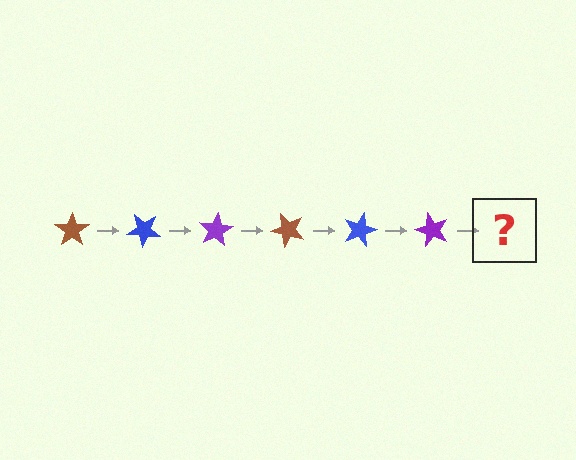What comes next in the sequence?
The next element should be a brown star, rotated 240 degrees from the start.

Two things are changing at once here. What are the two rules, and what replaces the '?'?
The two rules are that it rotates 40 degrees each step and the color cycles through brown, blue, and purple. The '?' should be a brown star, rotated 240 degrees from the start.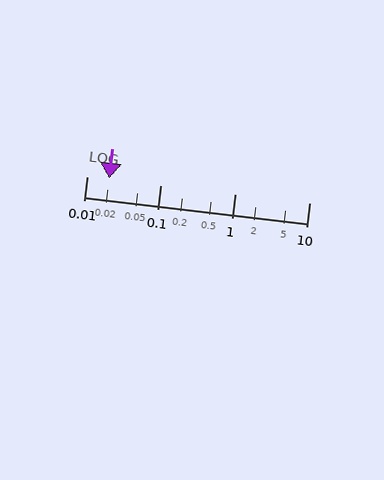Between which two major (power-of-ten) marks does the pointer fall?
The pointer is between 0.01 and 0.1.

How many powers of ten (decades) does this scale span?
The scale spans 3 decades, from 0.01 to 10.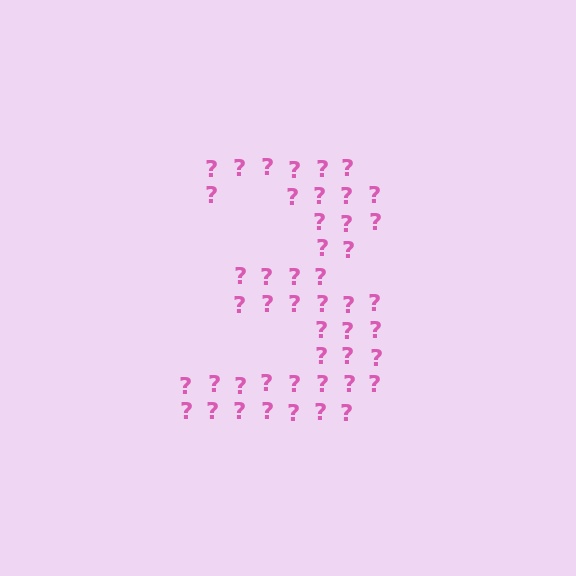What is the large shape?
The large shape is the digit 3.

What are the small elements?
The small elements are question marks.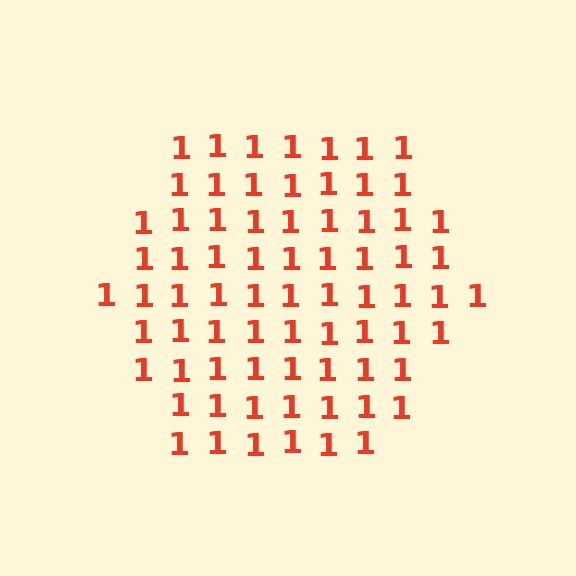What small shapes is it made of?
It is made of small digit 1's.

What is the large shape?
The large shape is a hexagon.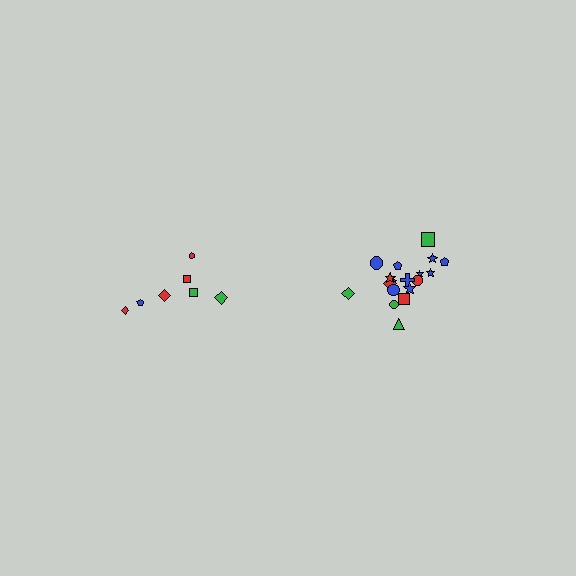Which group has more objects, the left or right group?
The right group.